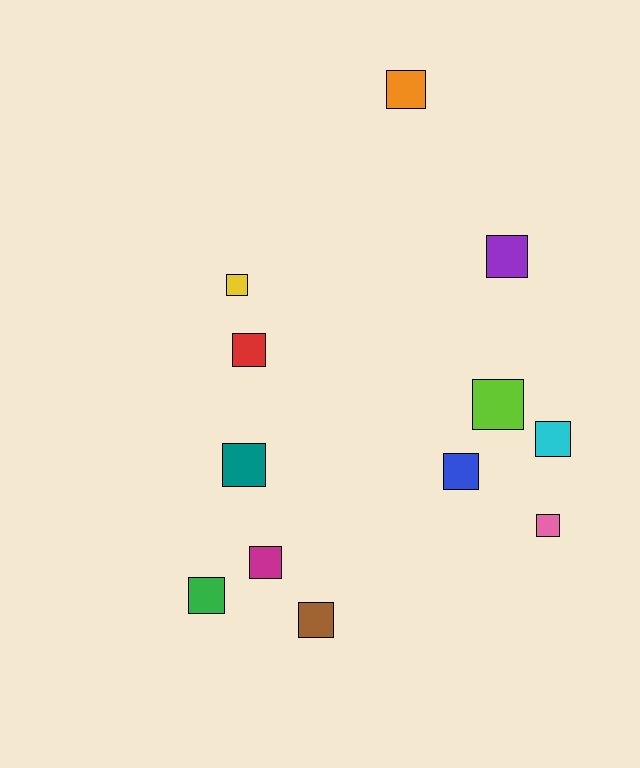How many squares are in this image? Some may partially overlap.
There are 12 squares.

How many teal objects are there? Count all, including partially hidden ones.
There is 1 teal object.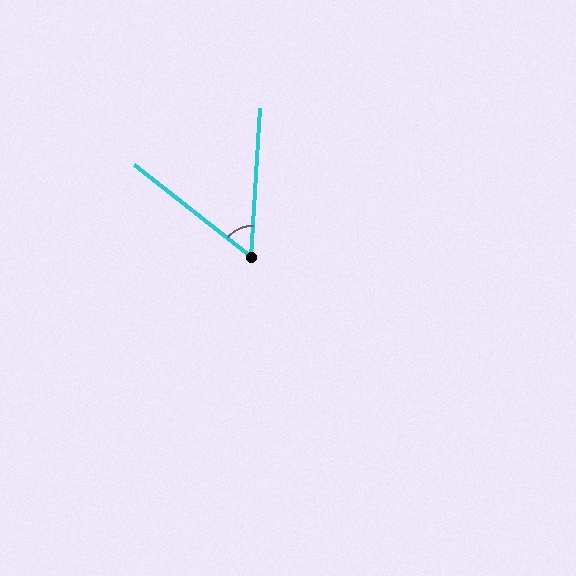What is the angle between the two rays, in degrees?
Approximately 55 degrees.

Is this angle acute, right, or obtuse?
It is acute.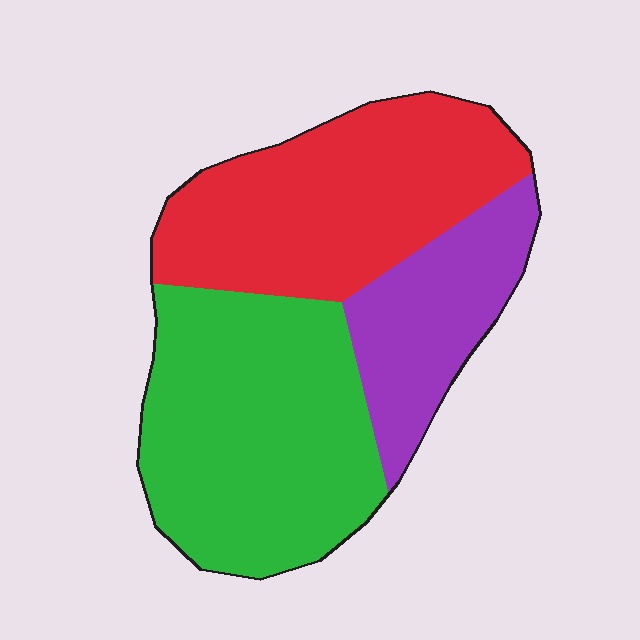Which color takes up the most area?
Green, at roughly 45%.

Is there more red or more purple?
Red.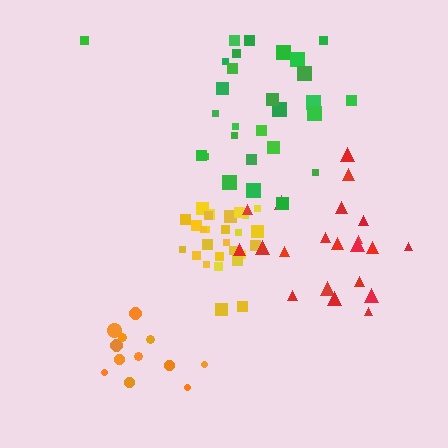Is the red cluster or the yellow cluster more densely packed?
Yellow.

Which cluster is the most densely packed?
Yellow.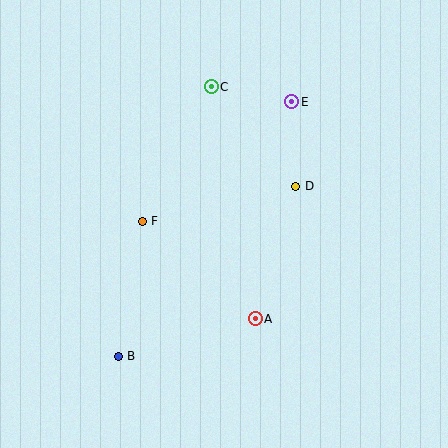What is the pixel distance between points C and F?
The distance between C and F is 151 pixels.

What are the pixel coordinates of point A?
Point A is at (255, 319).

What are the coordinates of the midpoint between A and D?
The midpoint between A and D is at (275, 253).